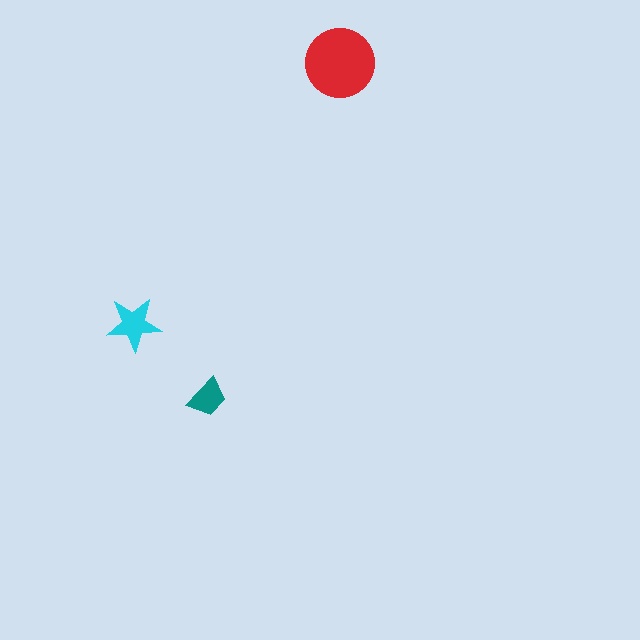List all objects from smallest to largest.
The teal trapezoid, the cyan star, the red circle.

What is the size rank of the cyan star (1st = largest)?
2nd.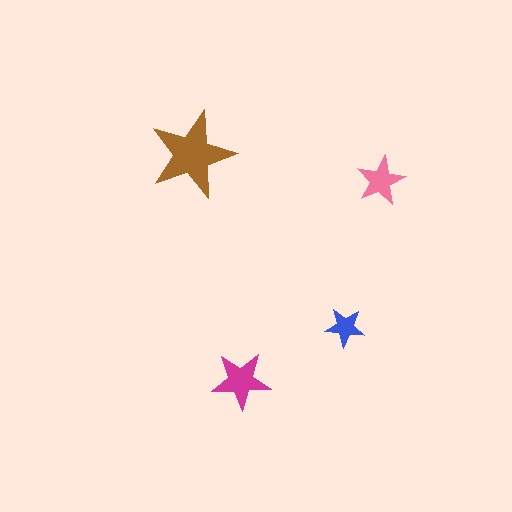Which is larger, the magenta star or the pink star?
The magenta one.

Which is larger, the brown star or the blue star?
The brown one.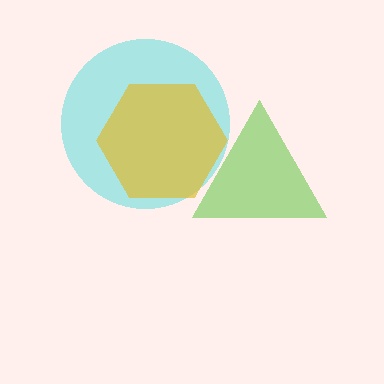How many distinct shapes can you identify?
There are 3 distinct shapes: a lime triangle, a cyan circle, a yellow hexagon.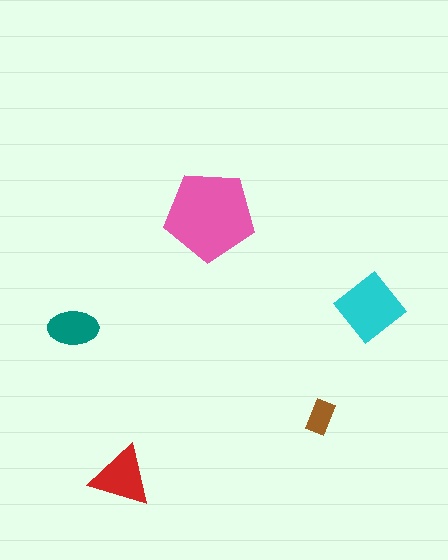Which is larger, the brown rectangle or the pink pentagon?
The pink pentagon.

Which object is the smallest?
The brown rectangle.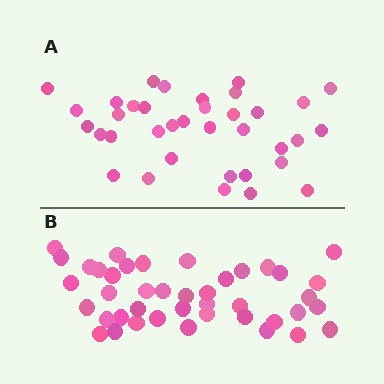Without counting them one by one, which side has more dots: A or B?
Region B (the bottom region) has more dots.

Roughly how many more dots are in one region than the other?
Region B has about 6 more dots than region A.